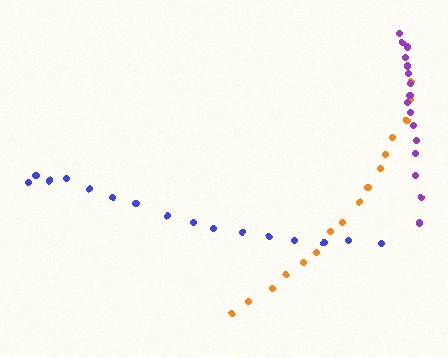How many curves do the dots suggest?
There are 3 distinct paths.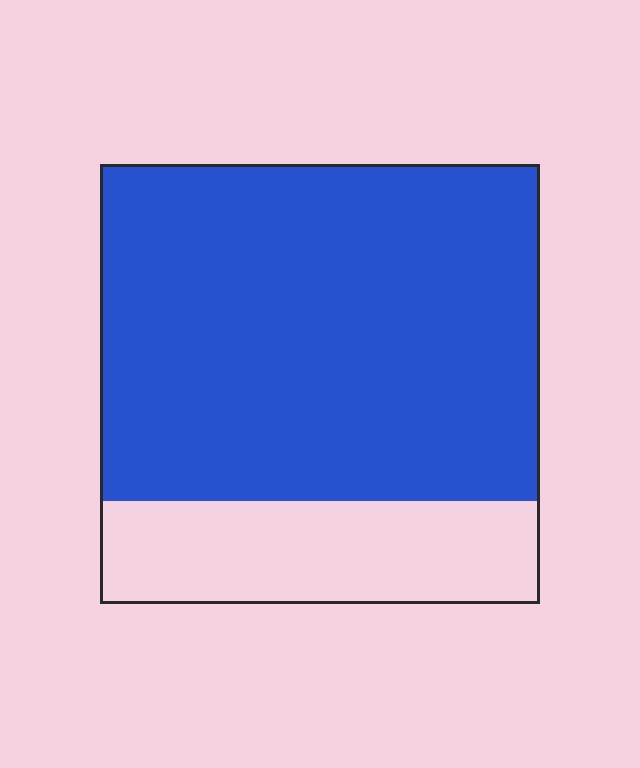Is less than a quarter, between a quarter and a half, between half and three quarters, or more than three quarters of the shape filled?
More than three quarters.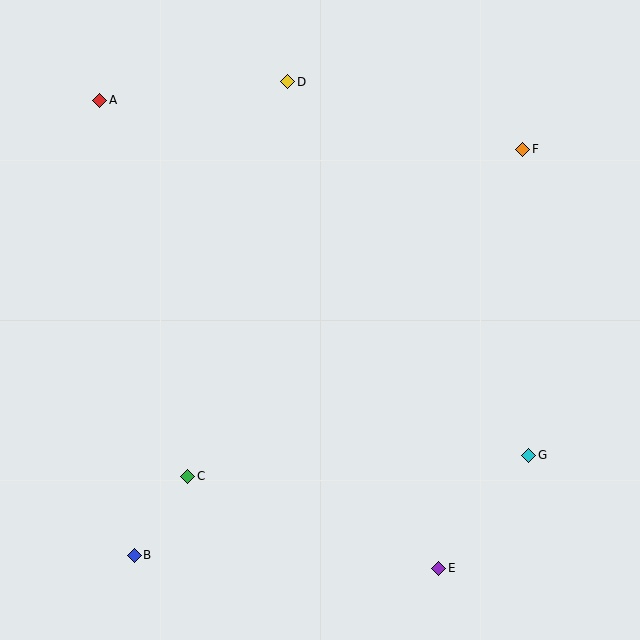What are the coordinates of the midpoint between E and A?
The midpoint between E and A is at (269, 334).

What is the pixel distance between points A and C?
The distance between A and C is 386 pixels.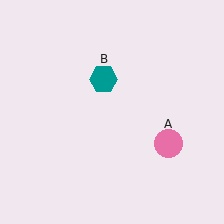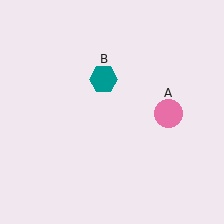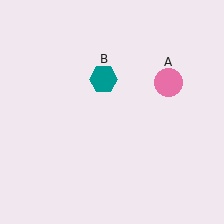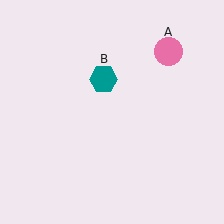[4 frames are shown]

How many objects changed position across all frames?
1 object changed position: pink circle (object A).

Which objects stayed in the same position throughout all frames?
Teal hexagon (object B) remained stationary.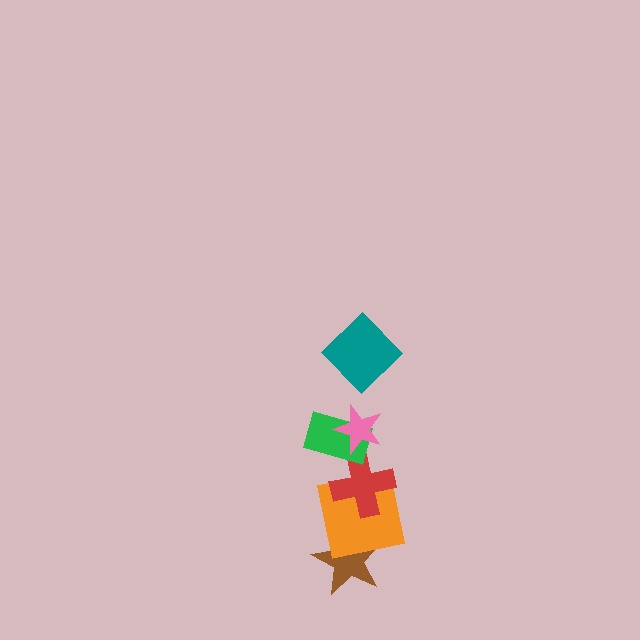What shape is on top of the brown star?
The orange square is on top of the brown star.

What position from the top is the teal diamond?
The teal diamond is 1st from the top.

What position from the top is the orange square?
The orange square is 5th from the top.